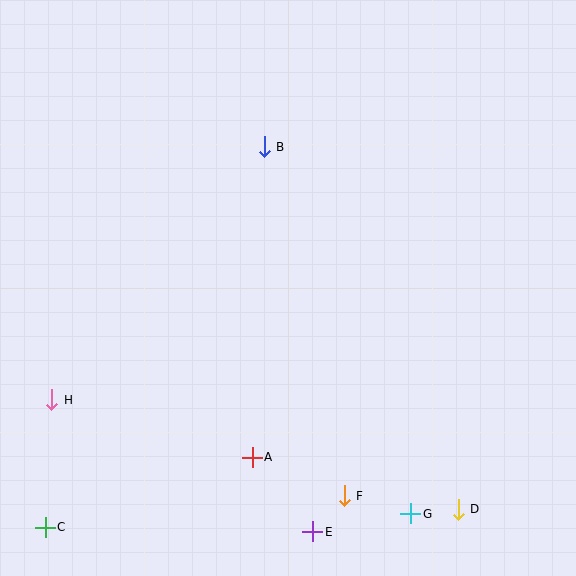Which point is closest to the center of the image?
Point B at (264, 147) is closest to the center.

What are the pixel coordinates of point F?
Point F is at (344, 496).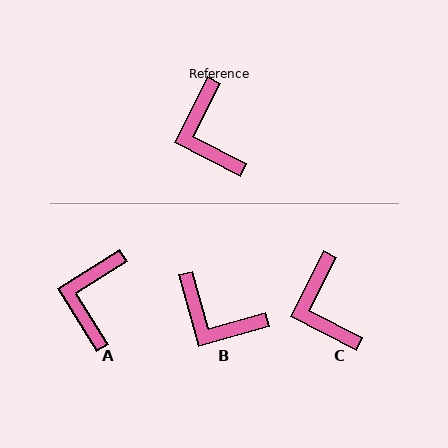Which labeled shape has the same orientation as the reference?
C.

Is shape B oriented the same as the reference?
No, it is off by about 42 degrees.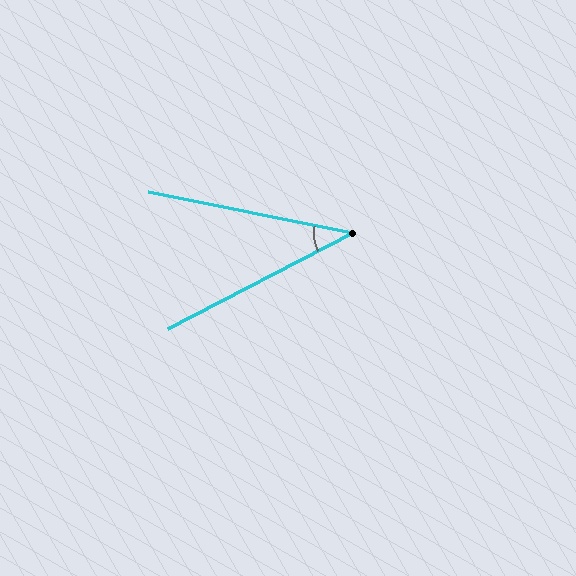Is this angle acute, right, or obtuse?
It is acute.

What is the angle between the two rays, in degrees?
Approximately 39 degrees.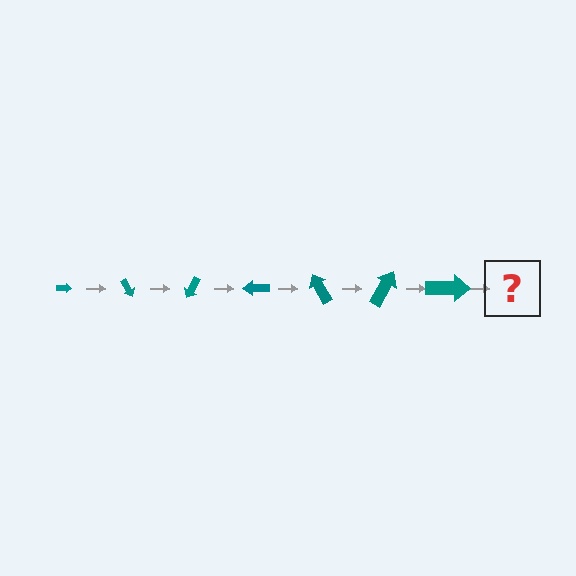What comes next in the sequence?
The next element should be an arrow, larger than the previous one and rotated 420 degrees from the start.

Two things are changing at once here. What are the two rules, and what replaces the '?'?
The two rules are that the arrow grows larger each step and it rotates 60 degrees each step. The '?' should be an arrow, larger than the previous one and rotated 420 degrees from the start.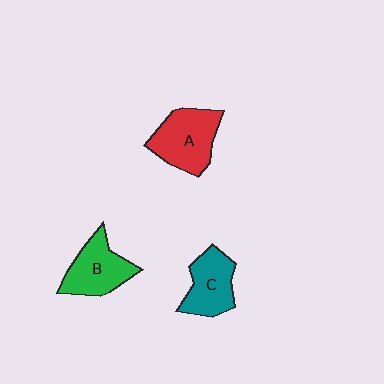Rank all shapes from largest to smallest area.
From largest to smallest: A (red), B (green), C (teal).